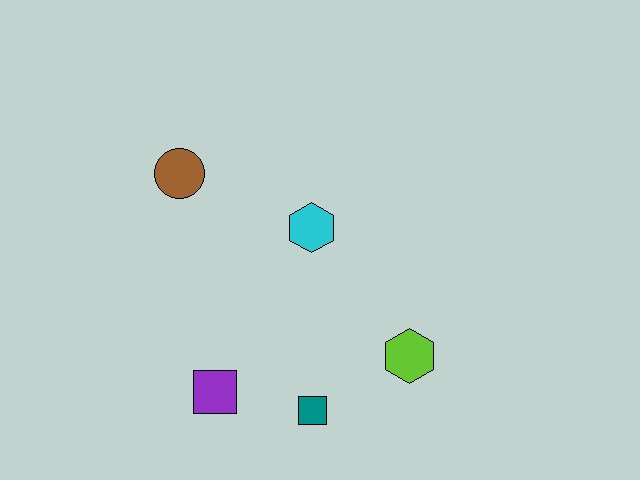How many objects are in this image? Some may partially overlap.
There are 5 objects.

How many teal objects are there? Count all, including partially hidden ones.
There is 1 teal object.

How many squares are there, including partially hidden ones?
There are 2 squares.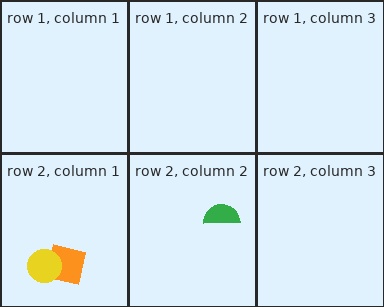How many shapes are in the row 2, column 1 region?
2.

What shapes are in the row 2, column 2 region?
The green semicircle.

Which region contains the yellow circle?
The row 2, column 1 region.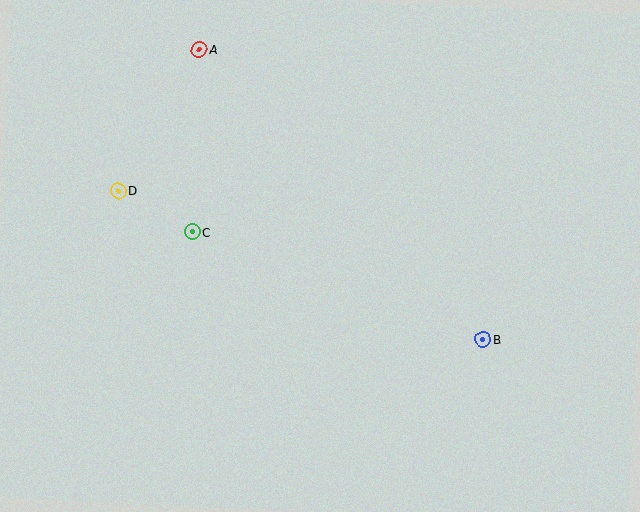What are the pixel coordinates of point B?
Point B is at (483, 340).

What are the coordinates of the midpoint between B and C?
The midpoint between B and C is at (338, 286).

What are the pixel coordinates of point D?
Point D is at (118, 191).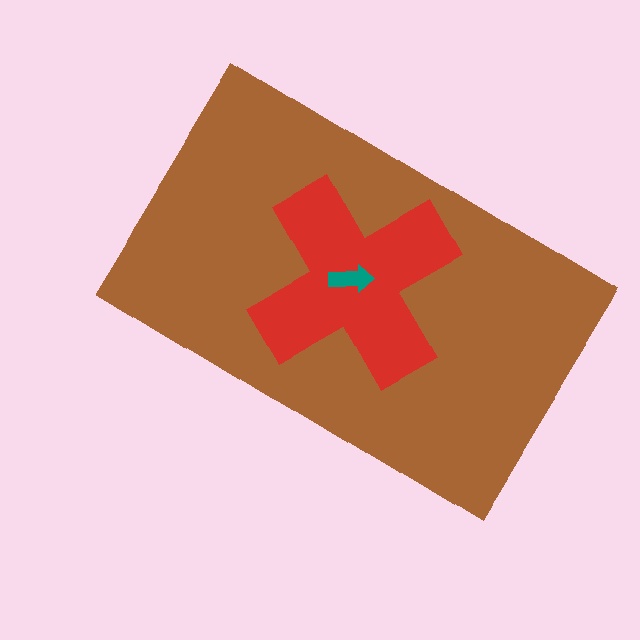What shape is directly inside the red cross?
The teal arrow.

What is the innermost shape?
The teal arrow.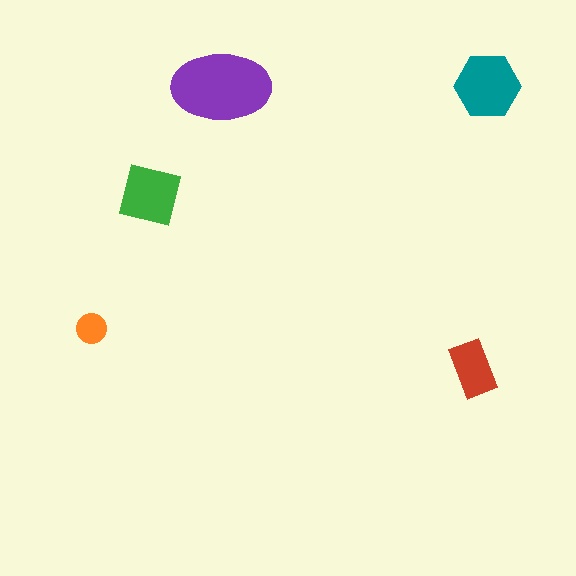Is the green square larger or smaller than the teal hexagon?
Smaller.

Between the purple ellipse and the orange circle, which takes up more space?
The purple ellipse.